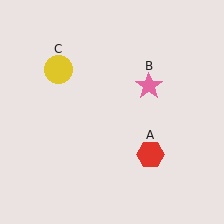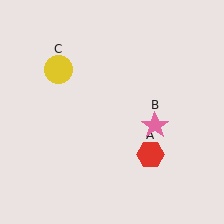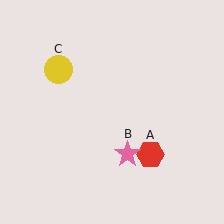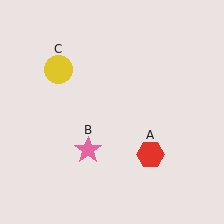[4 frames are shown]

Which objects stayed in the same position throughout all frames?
Red hexagon (object A) and yellow circle (object C) remained stationary.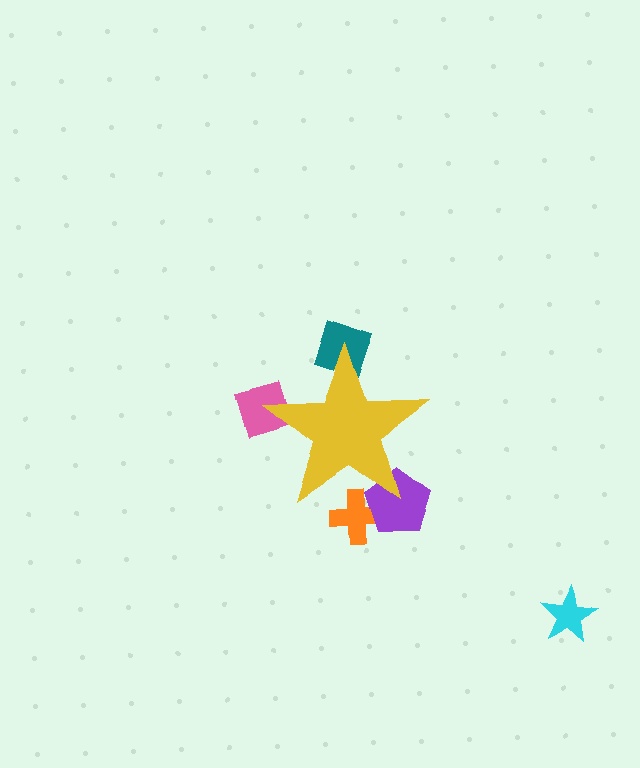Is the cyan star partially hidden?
No, the cyan star is fully visible.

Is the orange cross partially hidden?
Yes, the orange cross is partially hidden behind the yellow star.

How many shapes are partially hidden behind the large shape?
4 shapes are partially hidden.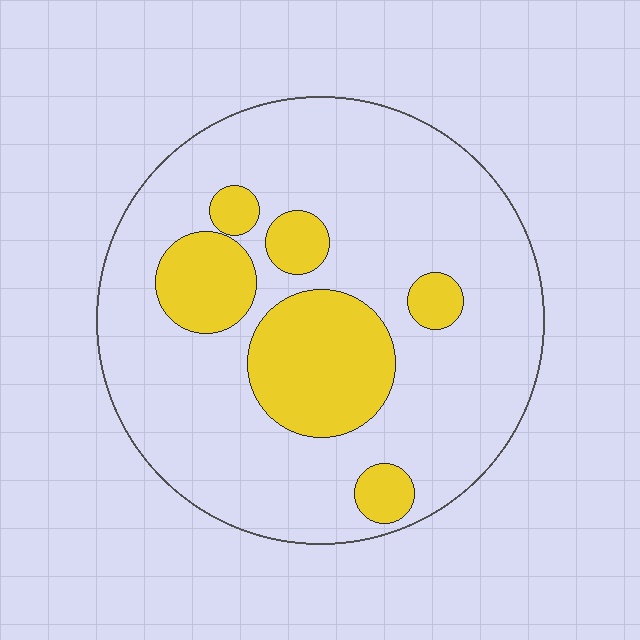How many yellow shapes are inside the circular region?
6.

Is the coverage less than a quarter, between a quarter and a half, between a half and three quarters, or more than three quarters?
Less than a quarter.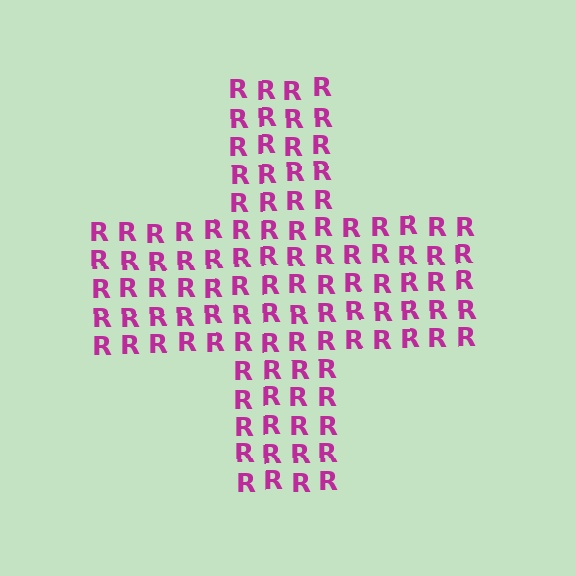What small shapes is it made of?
It is made of small letter R's.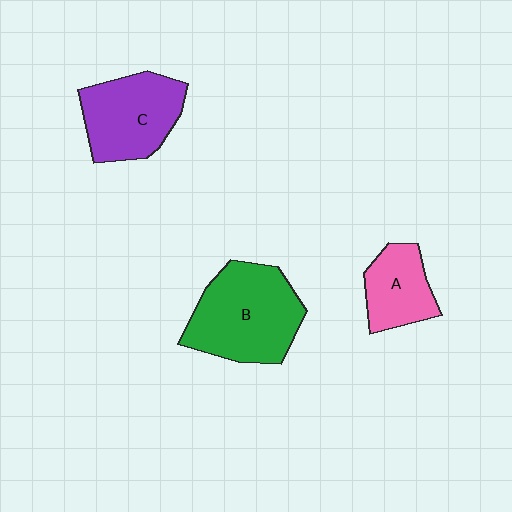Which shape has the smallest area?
Shape A (pink).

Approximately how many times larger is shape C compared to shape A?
Approximately 1.5 times.